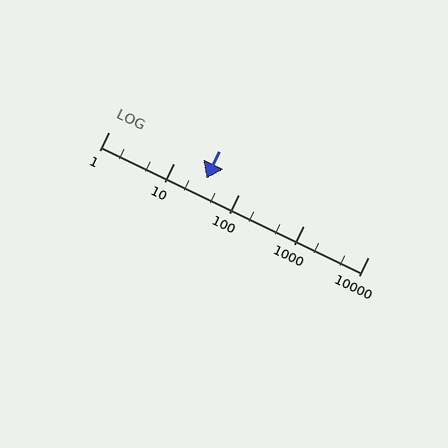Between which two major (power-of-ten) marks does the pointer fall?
The pointer is between 10 and 100.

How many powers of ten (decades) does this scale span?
The scale spans 4 decades, from 1 to 10000.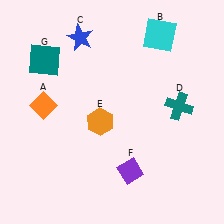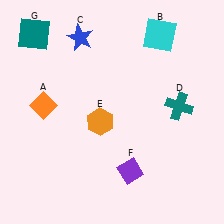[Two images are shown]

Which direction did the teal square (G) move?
The teal square (G) moved up.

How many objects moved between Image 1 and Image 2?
1 object moved between the two images.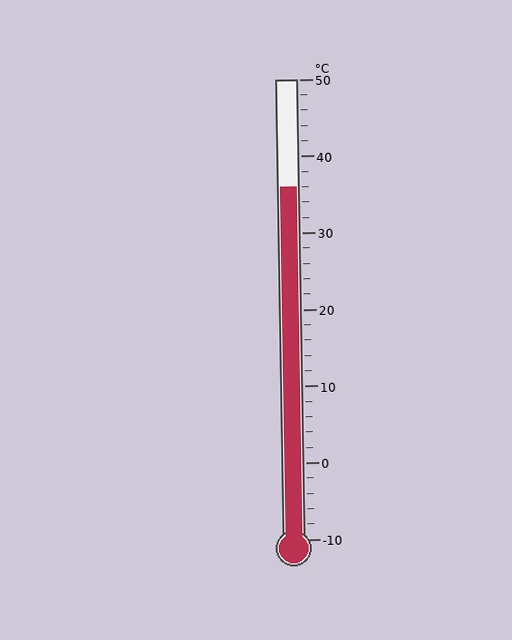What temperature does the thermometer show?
The thermometer shows approximately 36°C.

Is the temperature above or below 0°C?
The temperature is above 0°C.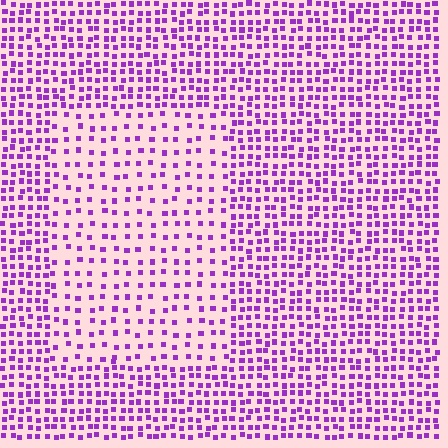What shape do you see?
I see a rectangle.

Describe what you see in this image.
The image contains small purple elements arranged at two different densities. A rectangle-shaped region is visible where the elements are less densely packed than the surrounding area.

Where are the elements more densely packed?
The elements are more densely packed outside the rectangle boundary.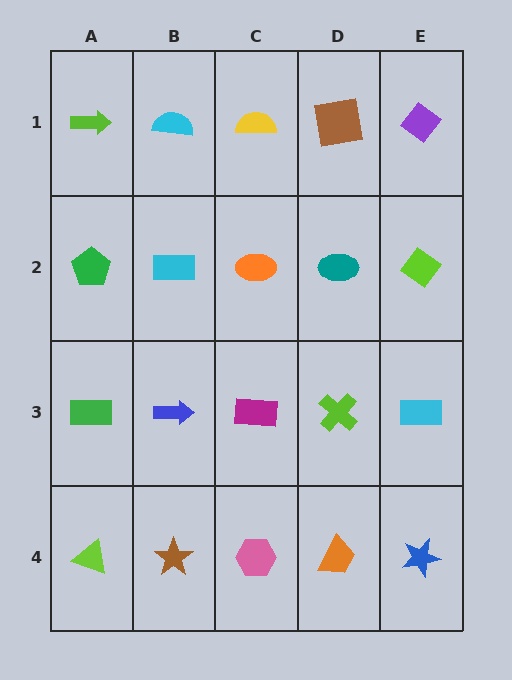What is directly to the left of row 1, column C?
A cyan semicircle.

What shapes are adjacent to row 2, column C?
A yellow semicircle (row 1, column C), a magenta rectangle (row 3, column C), a cyan rectangle (row 2, column B), a teal ellipse (row 2, column D).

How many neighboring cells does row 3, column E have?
3.